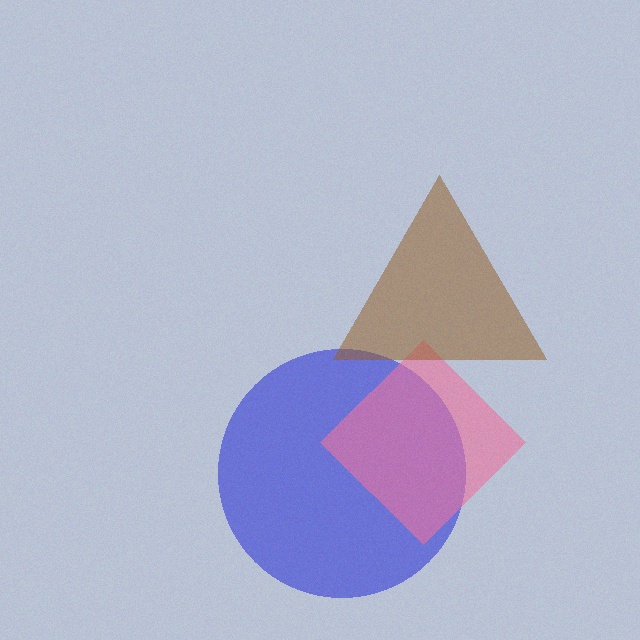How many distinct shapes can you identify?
There are 3 distinct shapes: a blue circle, a pink diamond, a brown triangle.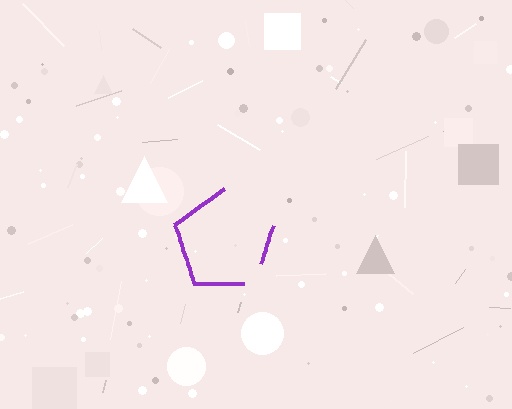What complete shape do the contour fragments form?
The contour fragments form a pentagon.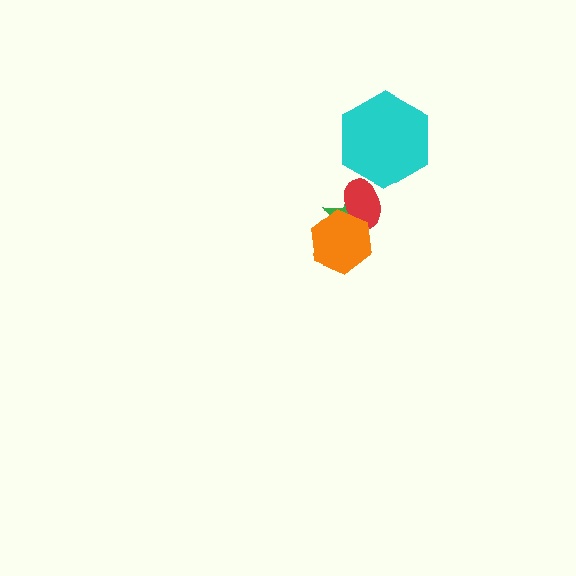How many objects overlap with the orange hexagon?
2 objects overlap with the orange hexagon.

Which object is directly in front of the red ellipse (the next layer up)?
The orange hexagon is directly in front of the red ellipse.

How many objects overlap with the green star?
2 objects overlap with the green star.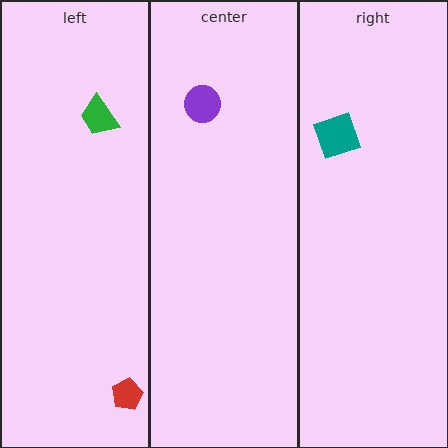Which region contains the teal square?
The right region.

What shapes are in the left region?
The red pentagon, the green trapezoid.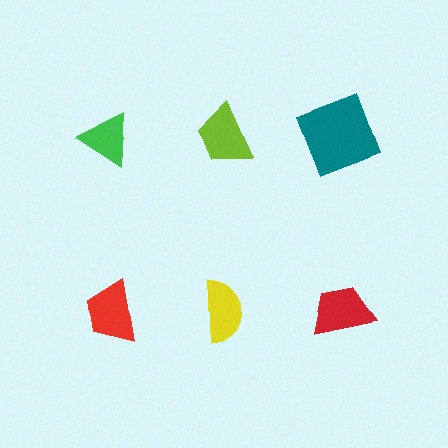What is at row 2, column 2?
A yellow semicircle.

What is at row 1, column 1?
A green triangle.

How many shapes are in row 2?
3 shapes.